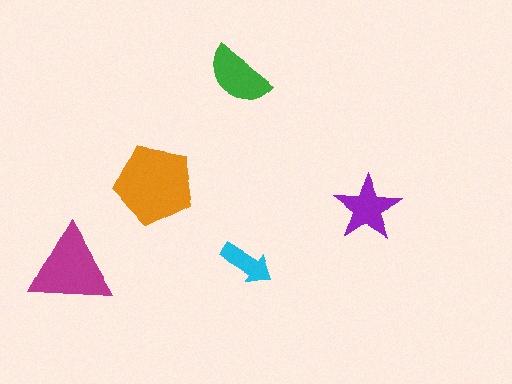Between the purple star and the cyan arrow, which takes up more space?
The purple star.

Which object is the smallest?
The cyan arrow.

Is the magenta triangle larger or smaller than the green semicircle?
Larger.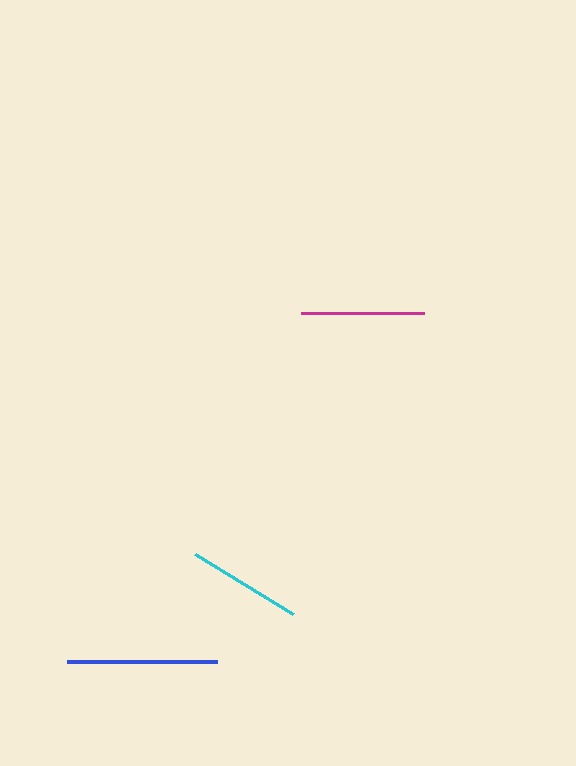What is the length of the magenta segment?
The magenta segment is approximately 124 pixels long.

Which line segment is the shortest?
The cyan line is the shortest at approximately 115 pixels.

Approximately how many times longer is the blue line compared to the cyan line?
The blue line is approximately 1.3 times the length of the cyan line.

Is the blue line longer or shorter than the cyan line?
The blue line is longer than the cyan line.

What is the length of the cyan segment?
The cyan segment is approximately 115 pixels long.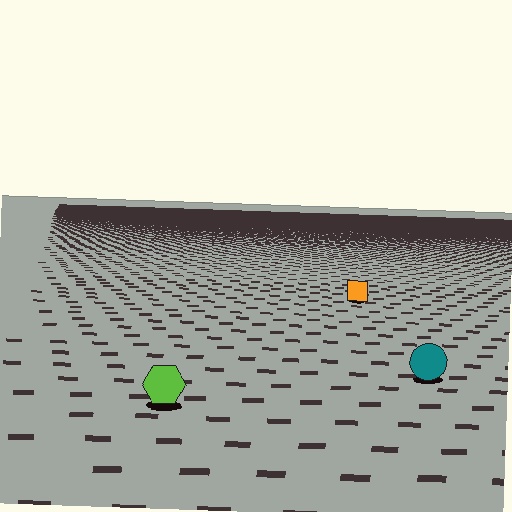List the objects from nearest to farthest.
From nearest to farthest: the lime hexagon, the teal circle, the orange square.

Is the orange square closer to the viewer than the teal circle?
No. The teal circle is closer — you can tell from the texture gradient: the ground texture is coarser near it.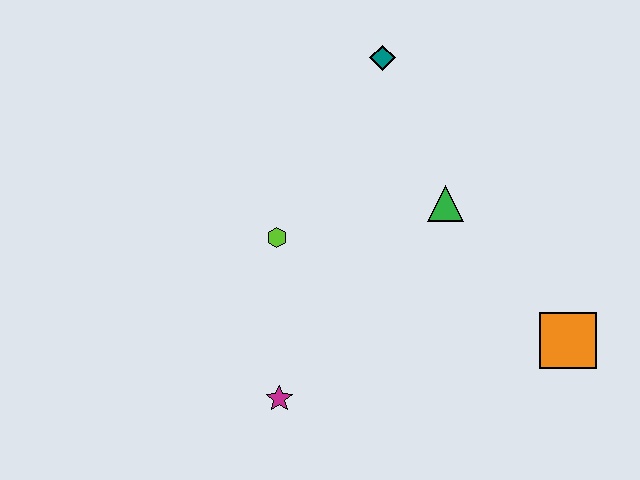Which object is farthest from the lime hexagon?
The orange square is farthest from the lime hexagon.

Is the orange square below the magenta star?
No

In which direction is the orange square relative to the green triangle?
The orange square is below the green triangle.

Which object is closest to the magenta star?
The lime hexagon is closest to the magenta star.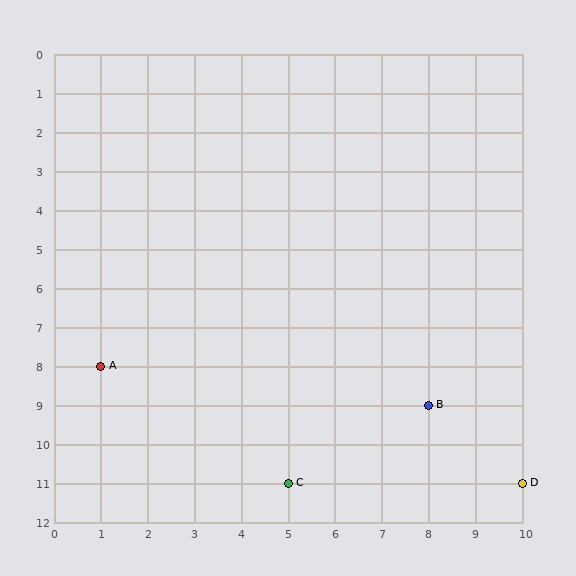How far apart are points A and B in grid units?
Points A and B are 7 columns and 1 row apart (about 7.1 grid units diagonally).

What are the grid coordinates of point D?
Point D is at grid coordinates (10, 11).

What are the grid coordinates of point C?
Point C is at grid coordinates (5, 11).